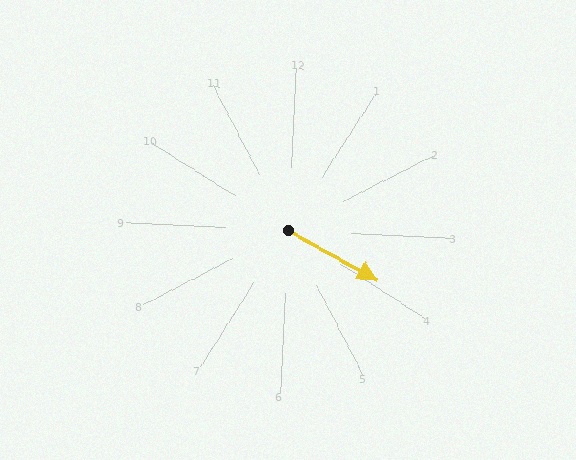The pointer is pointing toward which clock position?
Roughly 4 o'clock.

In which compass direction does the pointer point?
Southeast.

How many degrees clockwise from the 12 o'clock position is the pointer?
Approximately 116 degrees.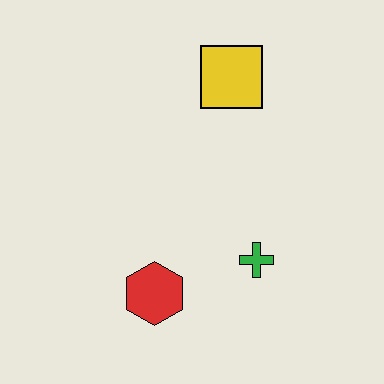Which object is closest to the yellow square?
The green cross is closest to the yellow square.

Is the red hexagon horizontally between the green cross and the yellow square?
No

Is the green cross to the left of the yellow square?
No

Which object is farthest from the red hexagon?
The yellow square is farthest from the red hexagon.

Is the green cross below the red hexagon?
No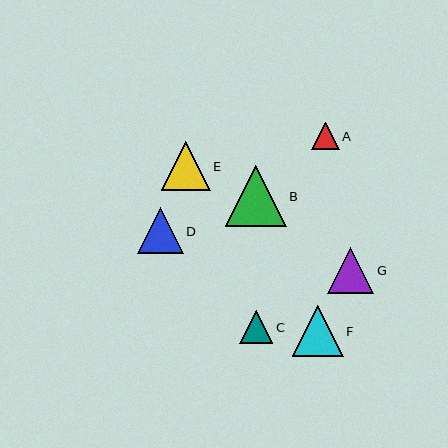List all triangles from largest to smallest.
From largest to smallest: B, F, E, D, G, C, A.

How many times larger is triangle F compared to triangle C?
Triangle F is approximately 1.5 times the size of triangle C.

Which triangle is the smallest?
Triangle A is the smallest with a size of approximately 27 pixels.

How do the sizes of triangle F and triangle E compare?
Triangle F and triangle E are approximately the same size.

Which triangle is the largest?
Triangle B is the largest with a size of approximately 61 pixels.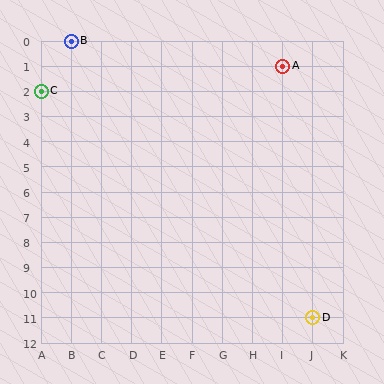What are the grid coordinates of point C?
Point C is at grid coordinates (A, 2).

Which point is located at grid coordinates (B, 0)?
Point B is at (B, 0).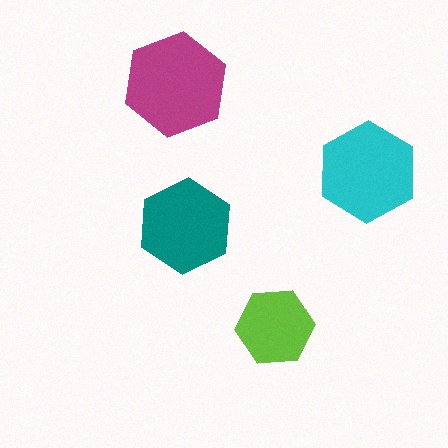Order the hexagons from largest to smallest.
the magenta one, the cyan one, the teal one, the lime one.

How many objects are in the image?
There are 4 objects in the image.